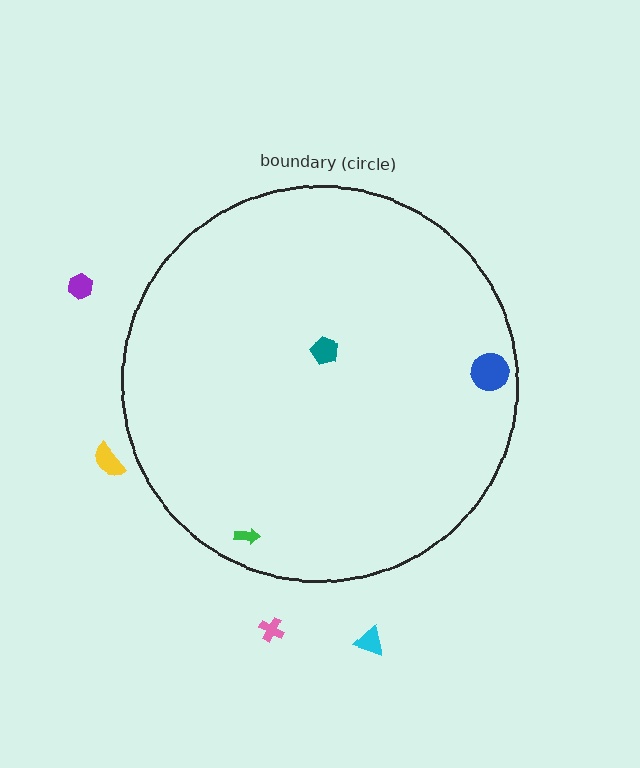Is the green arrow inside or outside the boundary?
Inside.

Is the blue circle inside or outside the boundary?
Inside.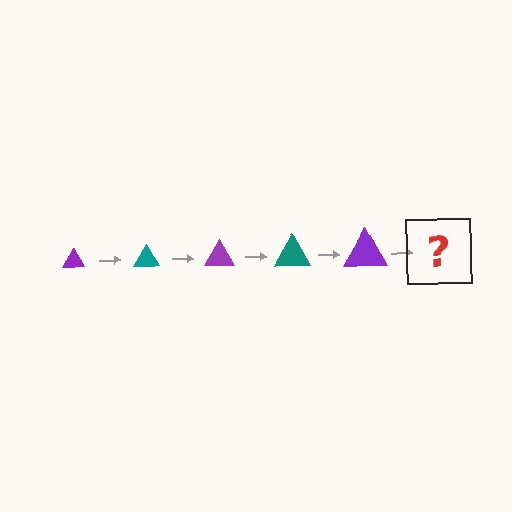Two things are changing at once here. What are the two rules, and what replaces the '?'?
The two rules are that the triangle grows larger each step and the color cycles through purple and teal. The '?' should be a teal triangle, larger than the previous one.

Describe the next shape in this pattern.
It should be a teal triangle, larger than the previous one.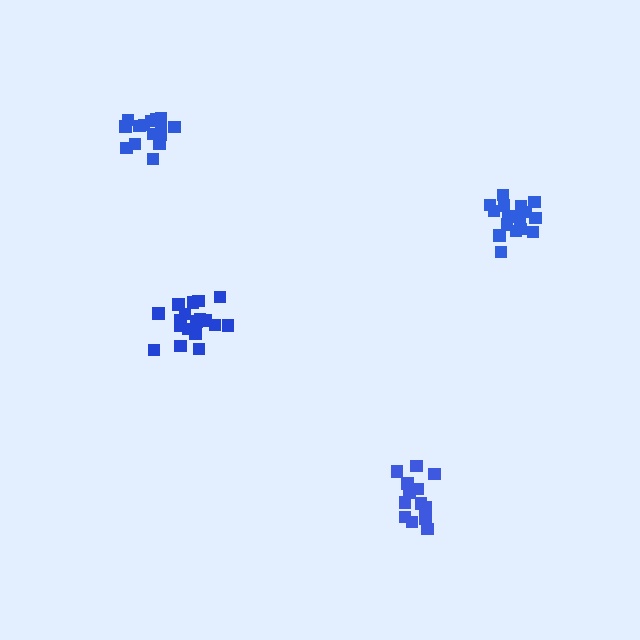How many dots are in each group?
Group 1: 18 dots, Group 2: 18 dots, Group 3: 14 dots, Group 4: 15 dots (65 total).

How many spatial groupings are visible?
There are 4 spatial groupings.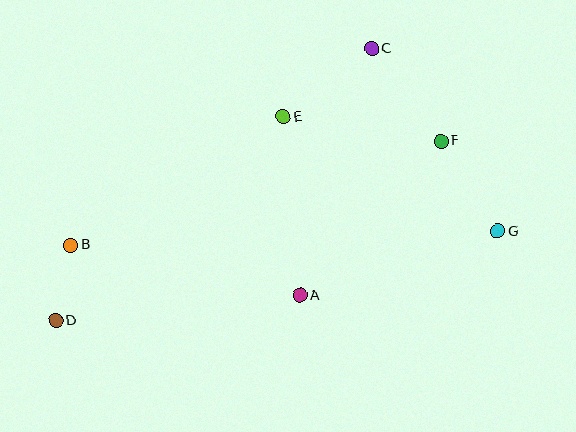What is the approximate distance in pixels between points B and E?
The distance between B and E is approximately 248 pixels.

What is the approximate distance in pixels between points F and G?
The distance between F and G is approximately 106 pixels.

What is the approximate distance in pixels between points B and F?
The distance between B and F is approximately 385 pixels.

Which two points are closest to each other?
Points B and D are closest to each other.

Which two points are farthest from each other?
Points D and G are farthest from each other.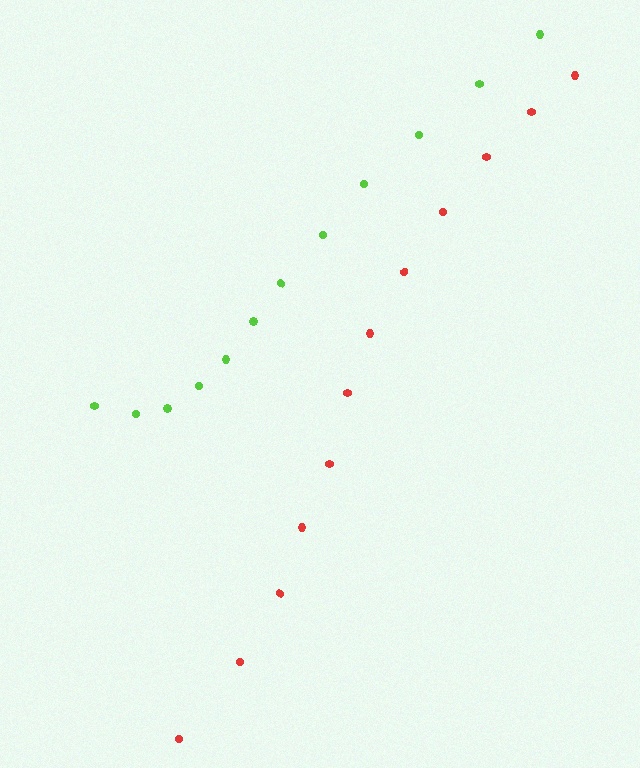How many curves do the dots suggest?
There are 2 distinct paths.